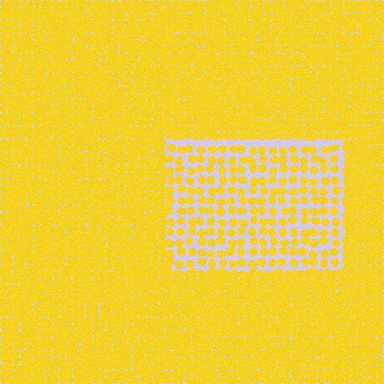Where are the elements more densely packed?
The elements are more densely packed outside the rectangle boundary.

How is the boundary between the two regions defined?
The boundary is defined by a change in element density (approximately 2.4x ratio). All elements are the same color, size, and shape.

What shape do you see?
I see a rectangle.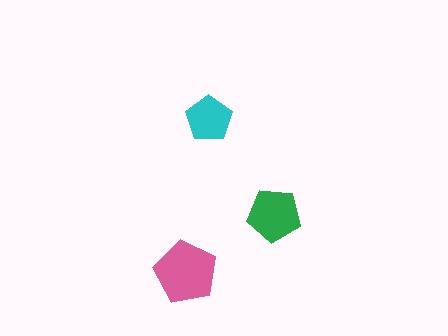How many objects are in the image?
There are 3 objects in the image.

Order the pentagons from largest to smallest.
the pink one, the green one, the cyan one.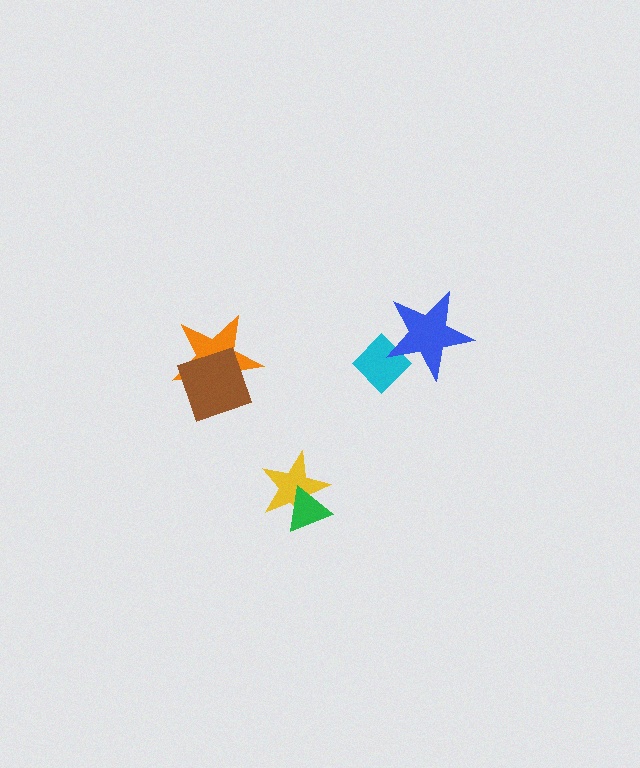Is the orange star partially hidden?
Yes, it is partially covered by another shape.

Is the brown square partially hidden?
No, no other shape covers it.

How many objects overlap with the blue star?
1 object overlaps with the blue star.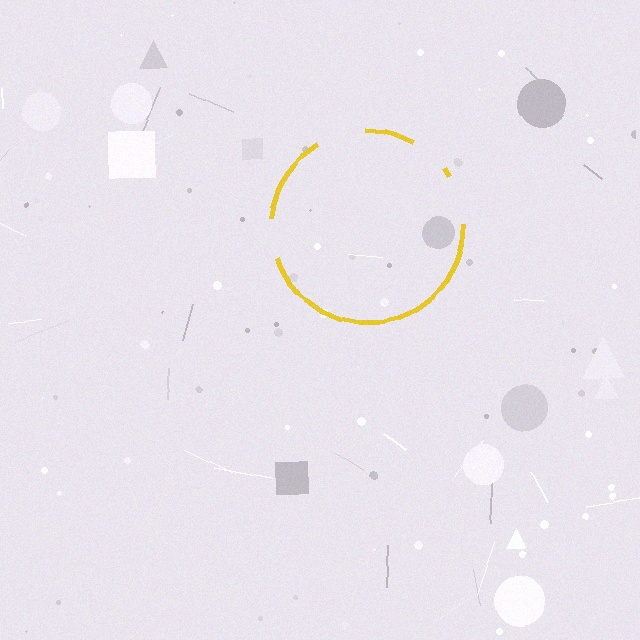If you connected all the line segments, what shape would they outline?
They would outline a circle.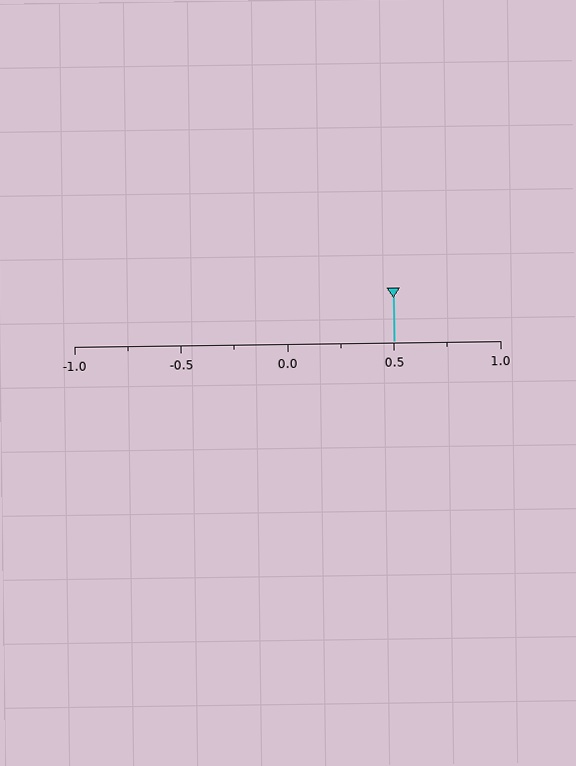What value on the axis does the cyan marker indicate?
The marker indicates approximately 0.5.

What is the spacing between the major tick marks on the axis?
The major ticks are spaced 0.5 apart.